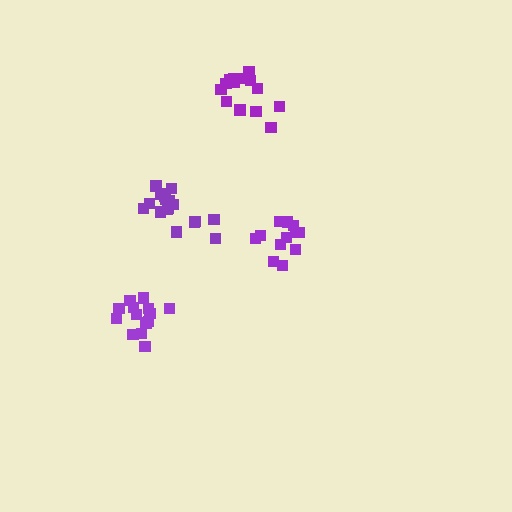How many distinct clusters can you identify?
There are 4 distinct clusters.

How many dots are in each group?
Group 1: 14 dots, Group 2: 17 dots, Group 3: 14 dots, Group 4: 12 dots (57 total).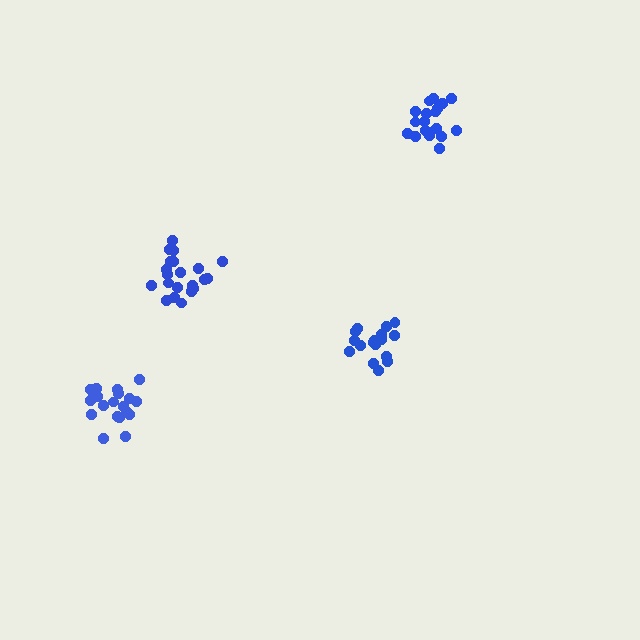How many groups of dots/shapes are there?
There are 4 groups.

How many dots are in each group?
Group 1: 17 dots, Group 2: 19 dots, Group 3: 21 dots, Group 4: 19 dots (76 total).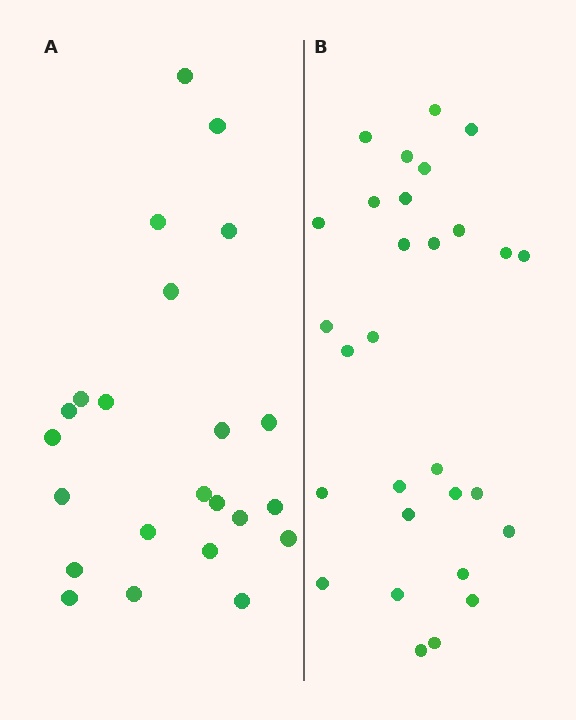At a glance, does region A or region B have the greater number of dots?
Region B (the right region) has more dots.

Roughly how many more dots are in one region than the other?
Region B has about 6 more dots than region A.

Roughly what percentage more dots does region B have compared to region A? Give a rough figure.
About 25% more.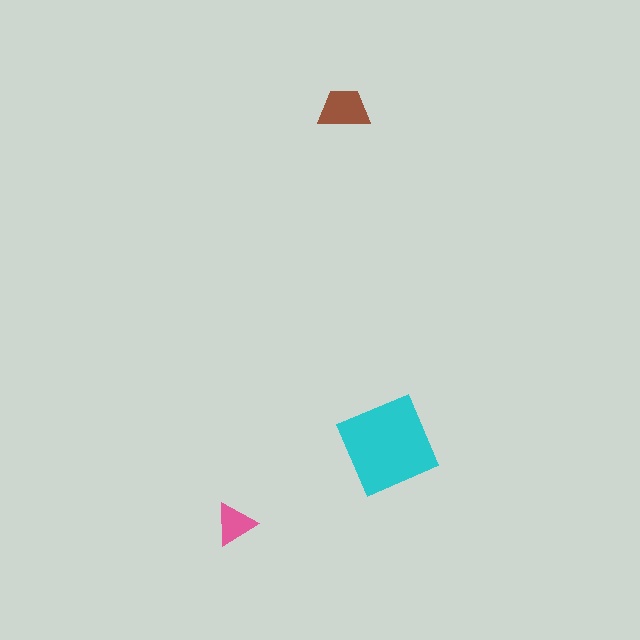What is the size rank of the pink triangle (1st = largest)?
3rd.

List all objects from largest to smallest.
The cyan square, the brown trapezoid, the pink triangle.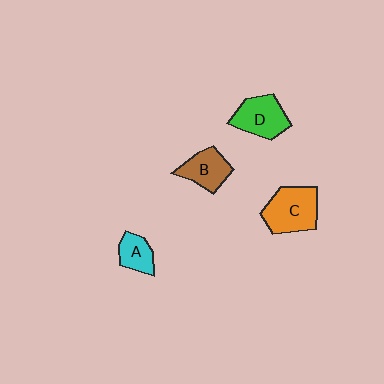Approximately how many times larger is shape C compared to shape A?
Approximately 1.9 times.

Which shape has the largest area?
Shape C (orange).